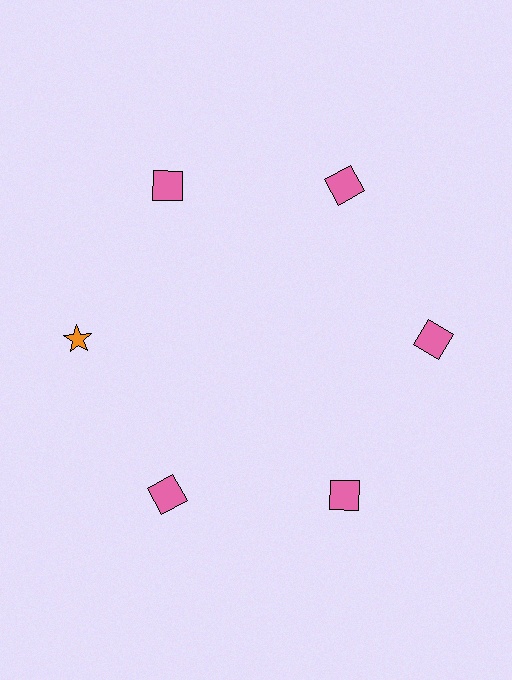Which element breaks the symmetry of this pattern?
The orange star at roughly the 9 o'clock position breaks the symmetry. All other shapes are pink squares.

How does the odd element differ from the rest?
It differs in both color (orange instead of pink) and shape (star instead of square).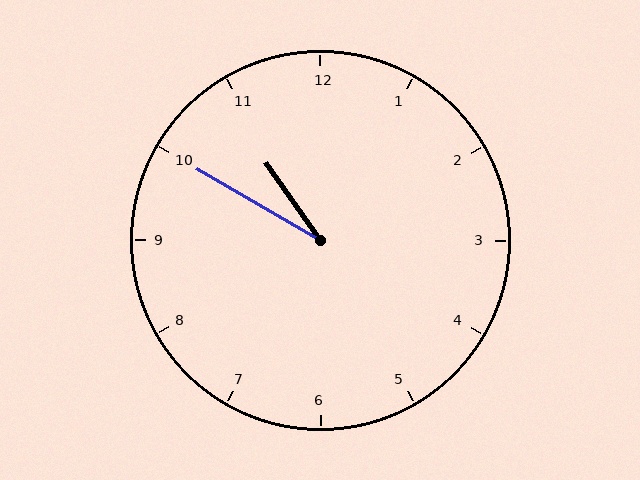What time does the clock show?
10:50.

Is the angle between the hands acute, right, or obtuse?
It is acute.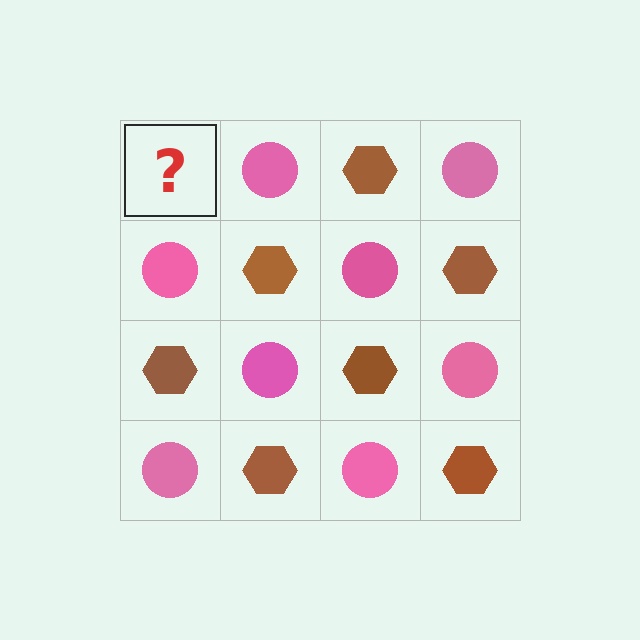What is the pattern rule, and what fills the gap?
The rule is that it alternates brown hexagon and pink circle in a checkerboard pattern. The gap should be filled with a brown hexagon.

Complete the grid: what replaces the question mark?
The question mark should be replaced with a brown hexagon.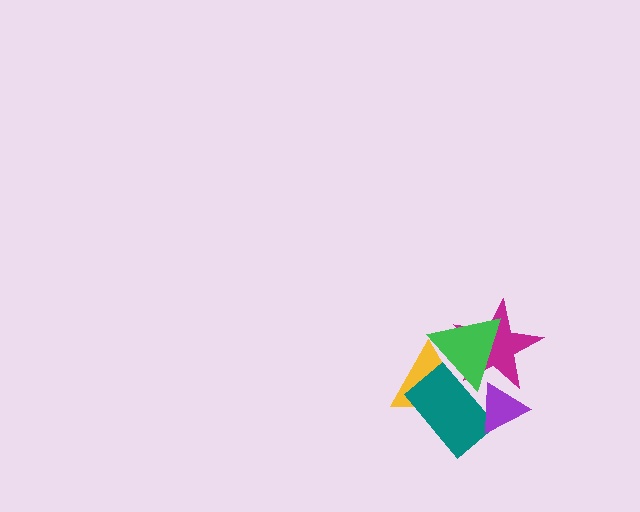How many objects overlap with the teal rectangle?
4 objects overlap with the teal rectangle.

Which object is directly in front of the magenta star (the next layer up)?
The green triangle is directly in front of the magenta star.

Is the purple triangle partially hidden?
No, no other shape covers it.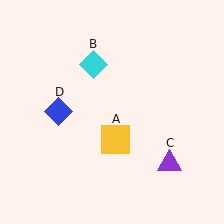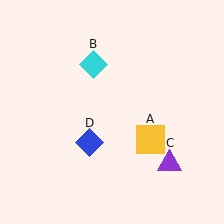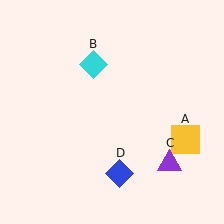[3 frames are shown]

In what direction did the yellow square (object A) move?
The yellow square (object A) moved right.